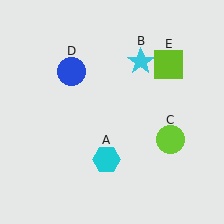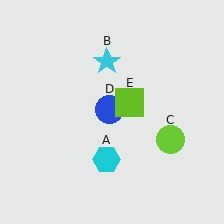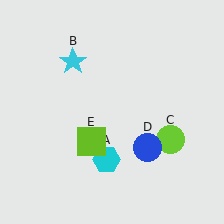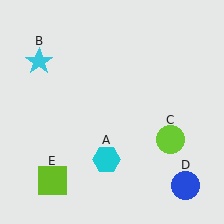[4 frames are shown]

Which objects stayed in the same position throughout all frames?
Cyan hexagon (object A) and lime circle (object C) remained stationary.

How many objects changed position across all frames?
3 objects changed position: cyan star (object B), blue circle (object D), lime square (object E).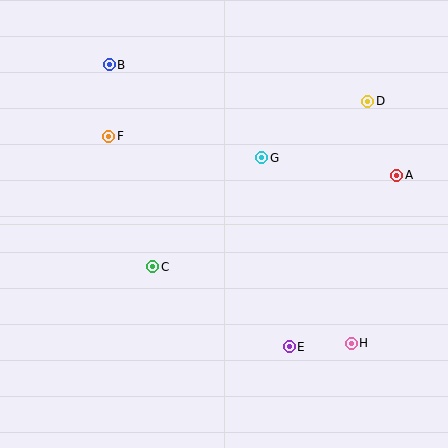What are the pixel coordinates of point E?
Point E is at (289, 347).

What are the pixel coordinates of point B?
Point B is at (109, 65).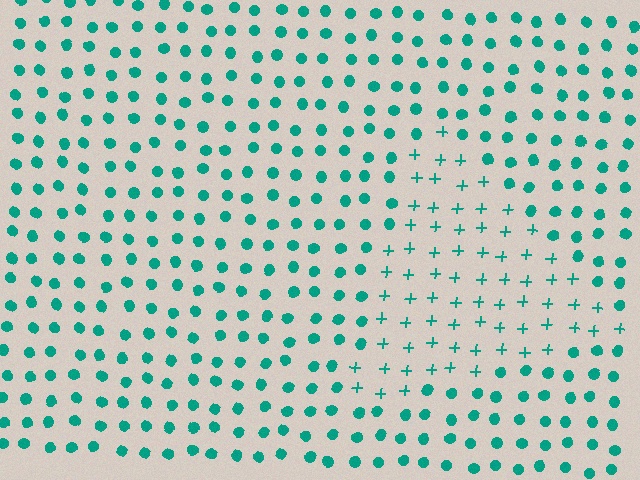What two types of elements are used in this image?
The image uses plus signs inside the triangle region and circles outside it.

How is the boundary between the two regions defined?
The boundary is defined by a change in element shape: plus signs inside vs. circles outside. All elements share the same color and spacing.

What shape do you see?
I see a triangle.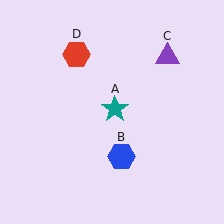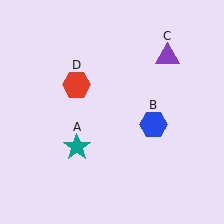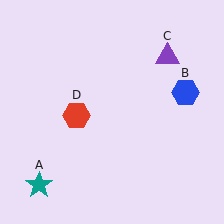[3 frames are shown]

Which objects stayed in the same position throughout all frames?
Purple triangle (object C) remained stationary.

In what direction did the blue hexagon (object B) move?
The blue hexagon (object B) moved up and to the right.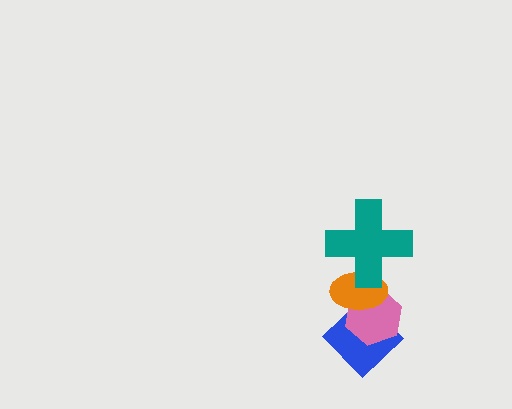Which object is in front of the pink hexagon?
The orange ellipse is in front of the pink hexagon.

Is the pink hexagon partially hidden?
Yes, it is partially covered by another shape.